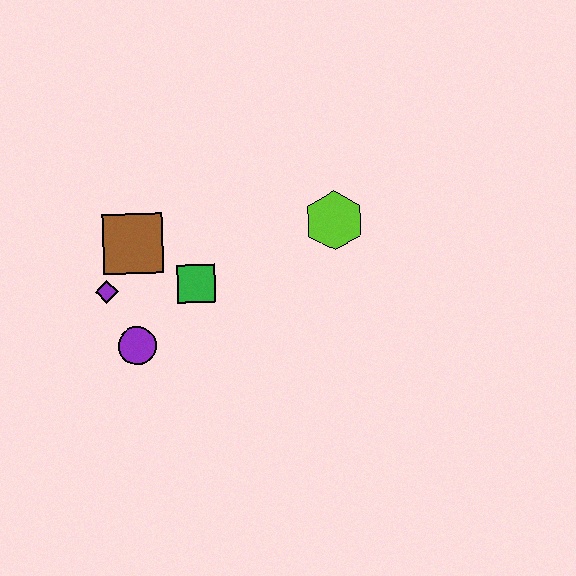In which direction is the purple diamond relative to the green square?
The purple diamond is to the left of the green square.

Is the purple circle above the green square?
No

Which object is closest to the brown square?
The purple diamond is closest to the brown square.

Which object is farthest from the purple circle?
The lime hexagon is farthest from the purple circle.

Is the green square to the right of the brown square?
Yes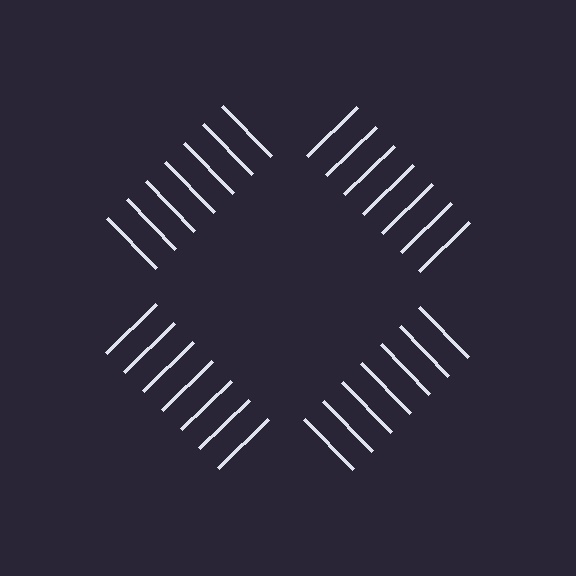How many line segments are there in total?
28 — 7 along each of the 4 edges.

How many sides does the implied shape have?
4 sides — the line-ends trace a square.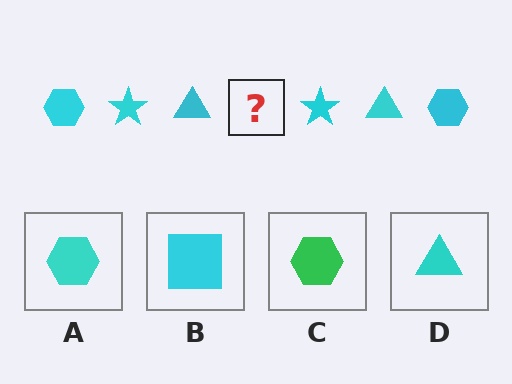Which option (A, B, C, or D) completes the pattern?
A.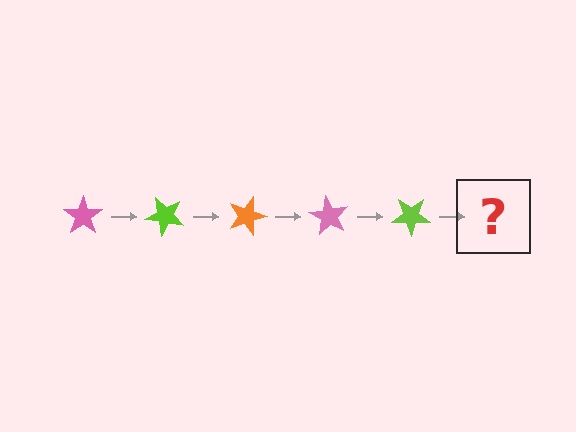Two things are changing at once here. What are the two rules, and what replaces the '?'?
The two rules are that it rotates 45 degrees each step and the color cycles through pink, lime, and orange. The '?' should be an orange star, rotated 225 degrees from the start.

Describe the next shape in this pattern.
It should be an orange star, rotated 225 degrees from the start.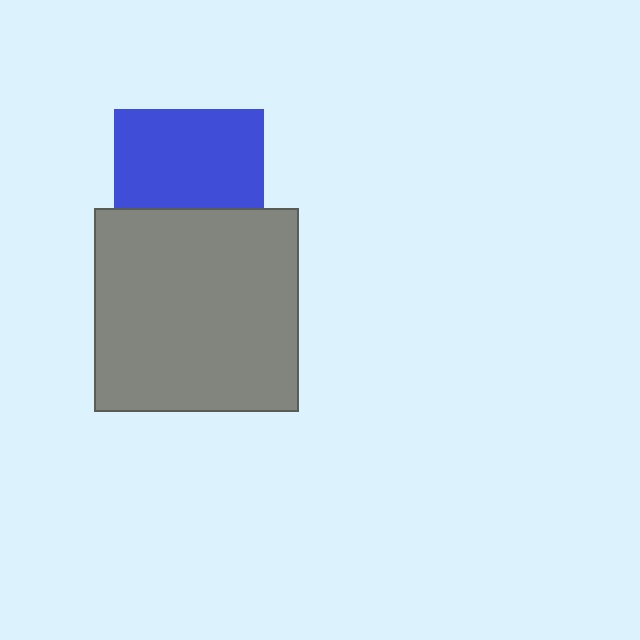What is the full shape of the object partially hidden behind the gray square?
The partially hidden object is a blue square.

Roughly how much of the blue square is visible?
Most of it is visible (roughly 65%).